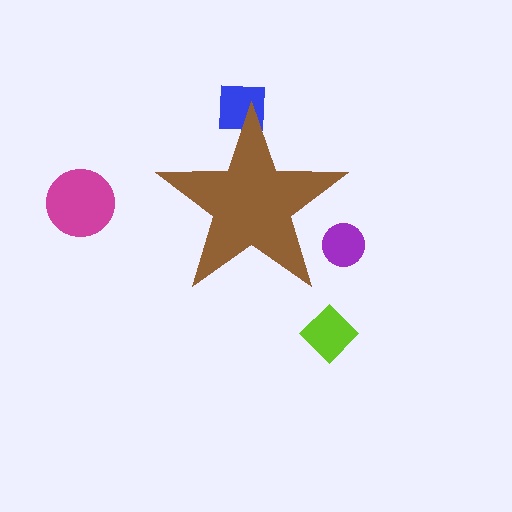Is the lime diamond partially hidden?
No, the lime diamond is fully visible.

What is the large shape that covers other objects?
A brown star.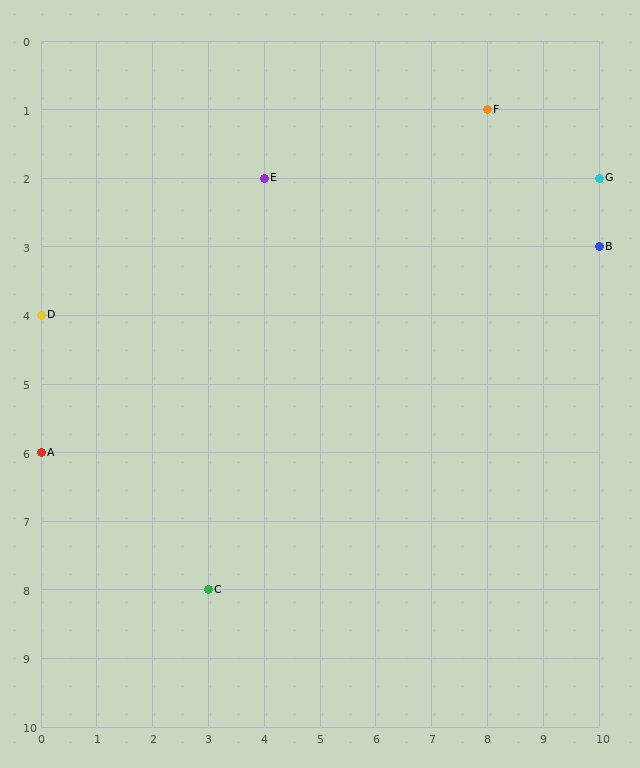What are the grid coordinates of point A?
Point A is at grid coordinates (0, 6).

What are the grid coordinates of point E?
Point E is at grid coordinates (4, 2).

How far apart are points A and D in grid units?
Points A and D are 2 rows apart.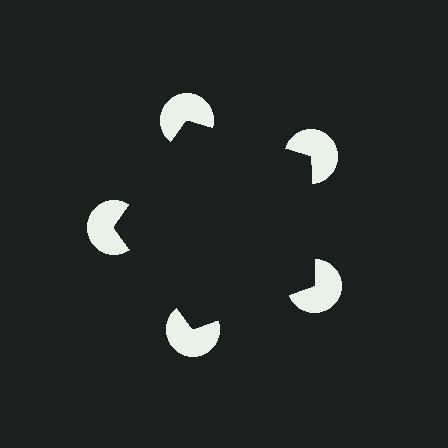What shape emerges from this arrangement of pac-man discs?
An illusory pentagon — its edges are inferred from the aligned wedge cuts in the pac-man discs, not physically drawn.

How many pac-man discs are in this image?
There are 5 — one at each vertex of the illusory pentagon.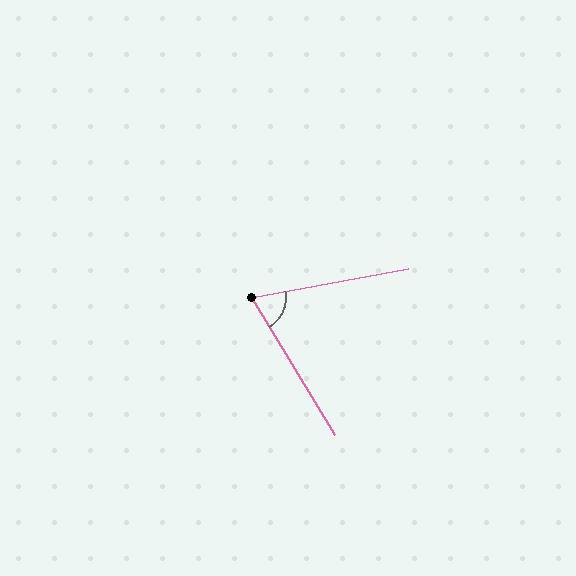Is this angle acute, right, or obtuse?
It is acute.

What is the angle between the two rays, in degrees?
Approximately 69 degrees.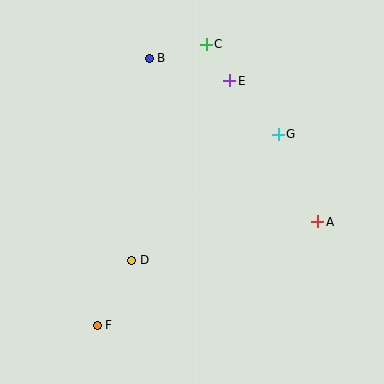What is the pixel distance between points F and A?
The distance between F and A is 244 pixels.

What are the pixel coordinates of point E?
Point E is at (230, 81).